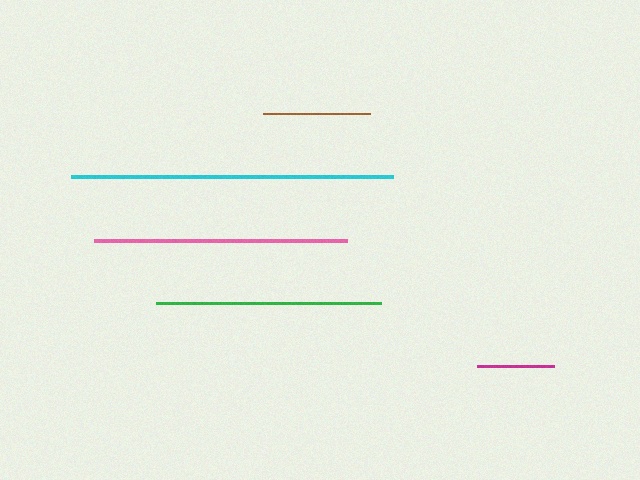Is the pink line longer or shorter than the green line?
The pink line is longer than the green line.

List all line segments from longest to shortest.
From longest to shortest: cyan, pink, green, brown, magenta.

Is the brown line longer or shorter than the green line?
The green line is longer than the brown line.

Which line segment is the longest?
The cyan line is the longest at approximately 322 pixels.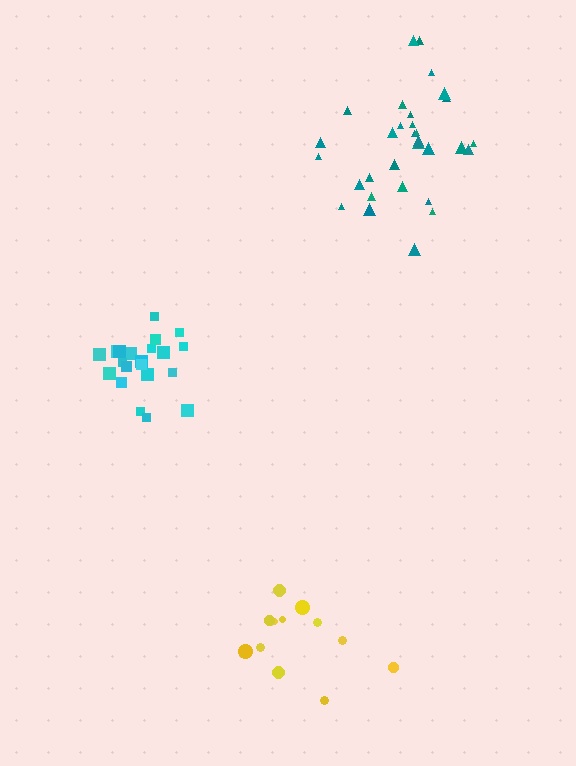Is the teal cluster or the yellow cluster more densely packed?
Teal.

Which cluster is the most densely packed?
Cyan.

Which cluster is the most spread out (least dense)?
Yellow.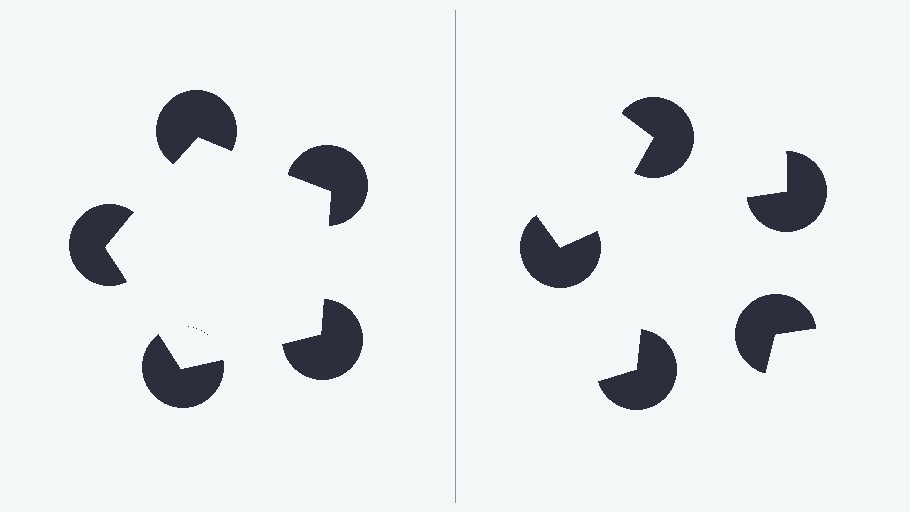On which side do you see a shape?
An illusory pentagon appears on the left side. On the right side the wedge cuts are rotated, so no coherent shape forms.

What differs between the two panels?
The pac-man discs are positioned identically on both sides; only the wedge orientations differ. On the left they align to a pentagon; on the right they are misaligned.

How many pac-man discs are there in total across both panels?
10 — 5 on each side.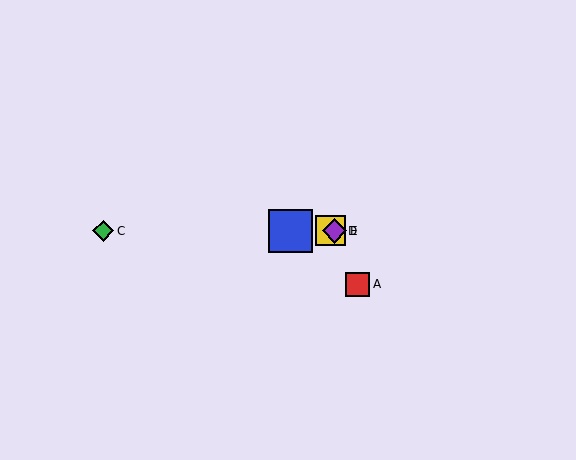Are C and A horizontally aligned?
No, C is at y≈231 and A is at y≈284.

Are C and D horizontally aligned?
Yes, both are at y≈231.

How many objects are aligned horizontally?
4 objects (B, C, D, E) are aligned horizontally.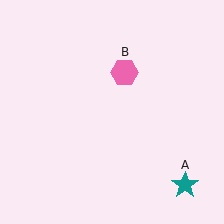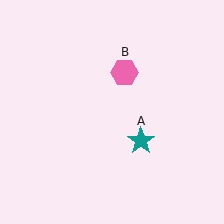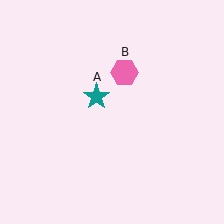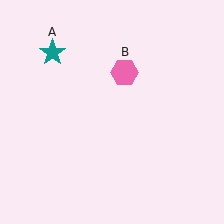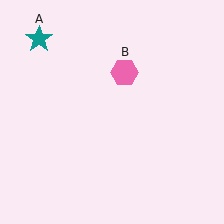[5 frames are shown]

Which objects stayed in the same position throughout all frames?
Pink hexagon (object B) remained stationary.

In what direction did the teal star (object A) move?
The teal star (object A) moved up and to the left.